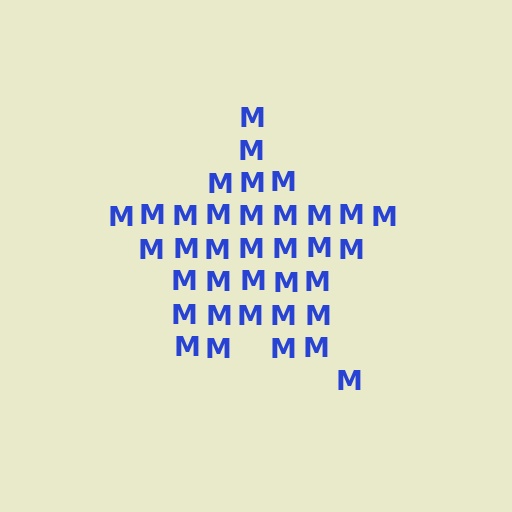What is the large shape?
The large shape is a star.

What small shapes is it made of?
It is made of small letter M's.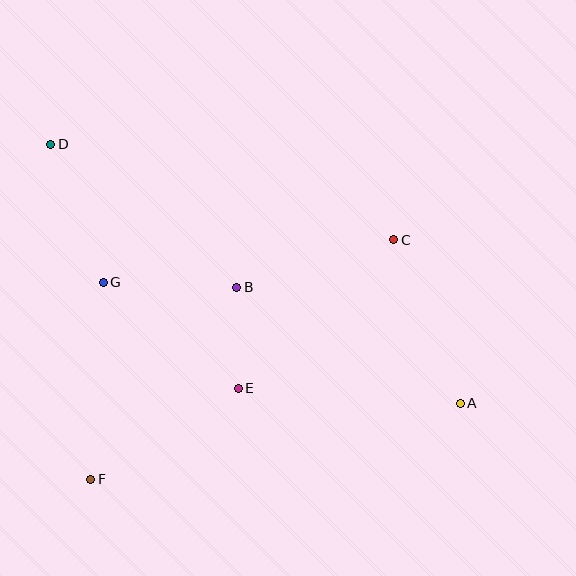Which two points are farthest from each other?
Points A and D are farthest from each other.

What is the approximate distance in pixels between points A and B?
The distance between A and B is approximately 252 pixels.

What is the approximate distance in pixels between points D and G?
The distance between D and G is approximately 147 pixels.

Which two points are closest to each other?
Points B and E are closest to each other.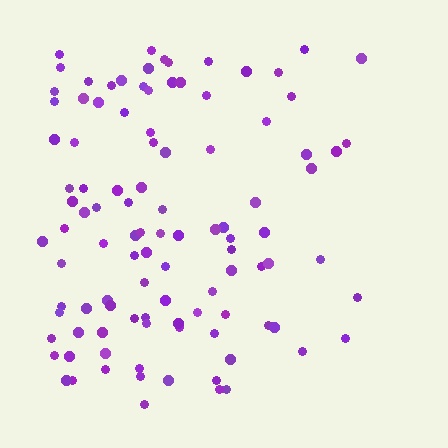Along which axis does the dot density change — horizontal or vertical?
Horizontal.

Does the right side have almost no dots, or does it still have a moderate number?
Still a moderate number, just noticeably fewer than the left.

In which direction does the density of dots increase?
From right to left, with the left side densest.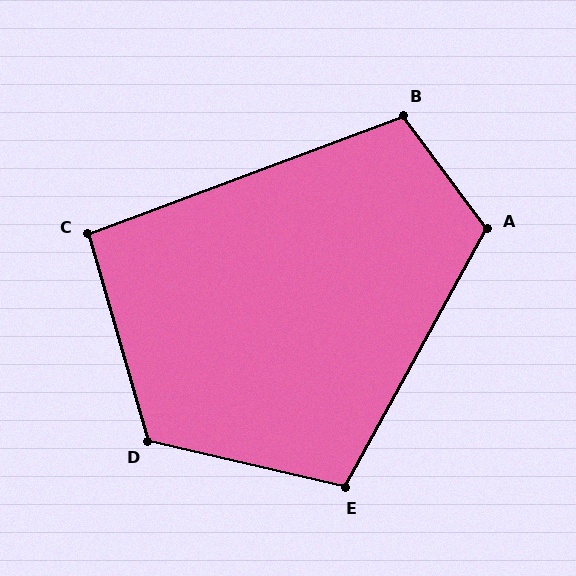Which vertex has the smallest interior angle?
C, at approximately 94 degrees.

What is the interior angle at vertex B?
Approximately 106 degrees (obtuse).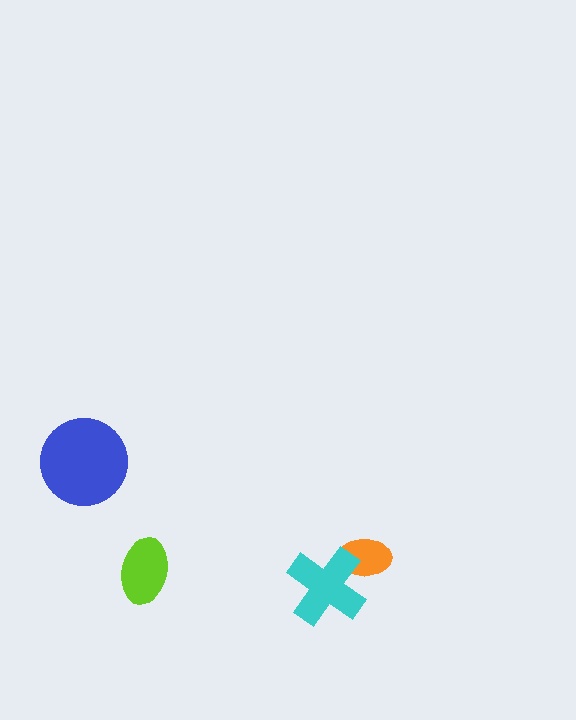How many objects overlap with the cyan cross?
1 object overlaps with the cyan cross.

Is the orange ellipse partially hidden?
Yes, it is partially covered by another shape.